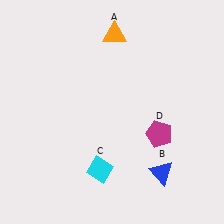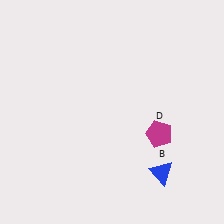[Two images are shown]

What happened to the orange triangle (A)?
The orange triangle (A) was removed in Image 2. It was in the top-right area of Image 1.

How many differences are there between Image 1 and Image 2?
There are 2 differences between the two images.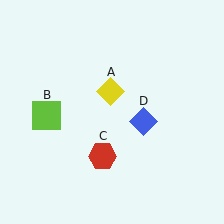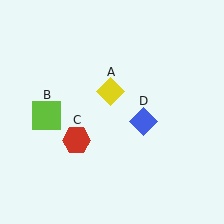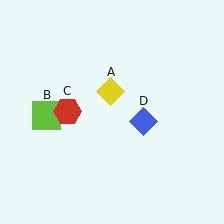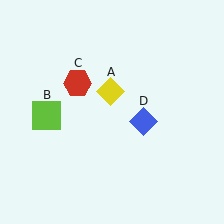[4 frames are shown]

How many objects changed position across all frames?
1 object changed position: red hexagon (object C).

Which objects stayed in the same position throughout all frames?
Yellow diamond (object A) and lime square (object B) and blue diamond (object D) remained stationary.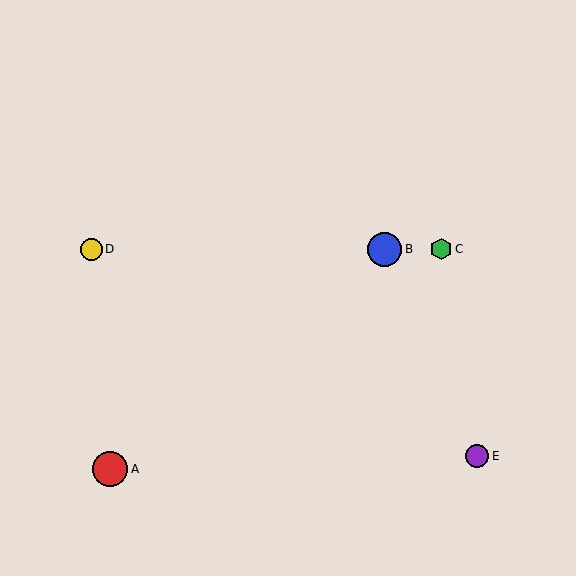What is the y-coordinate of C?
Object C is at y≈249.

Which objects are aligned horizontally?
Objects B, C, D are aligned horizontally.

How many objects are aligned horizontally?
3 objects (B, C, D) are aligned horizontally.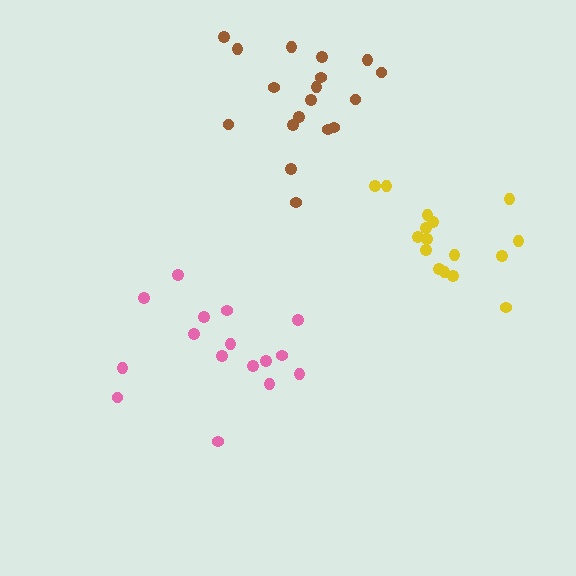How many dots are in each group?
Group 1: 16 dots, Group 2: 18 dots, Group 3: 16 dots (50 total).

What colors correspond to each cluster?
The clusters are colored: pink, brown, yellow.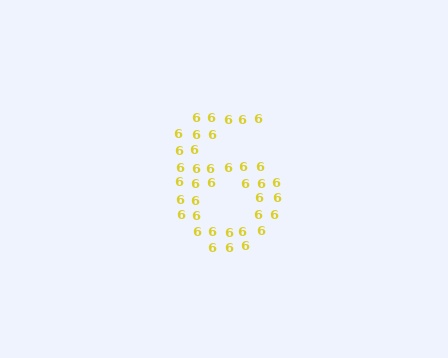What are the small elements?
The small elements are digit 6's.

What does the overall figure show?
The overall figure shows the digit 6.